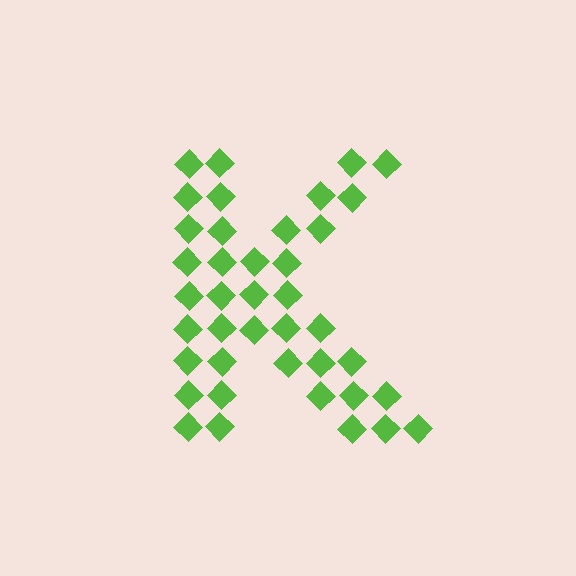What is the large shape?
The large shape is the letter K.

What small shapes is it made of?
It is made of small diamonds.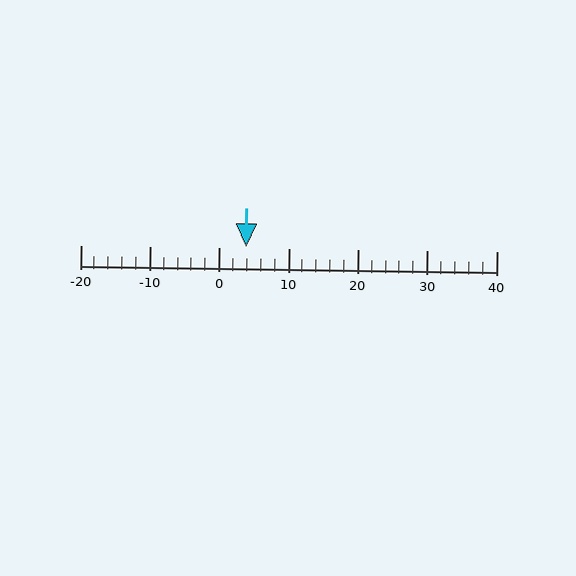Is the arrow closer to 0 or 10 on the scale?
The arrow is closer to 0.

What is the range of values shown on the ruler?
The ruler shows values from -20 to 40.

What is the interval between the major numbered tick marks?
The major tick marks are spaced 10 units apart.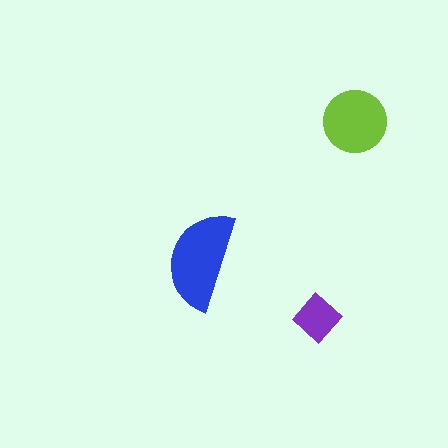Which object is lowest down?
The purple diamond is bottommost.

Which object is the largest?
The blue semicircle.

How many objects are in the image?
There are 3 objects in the image.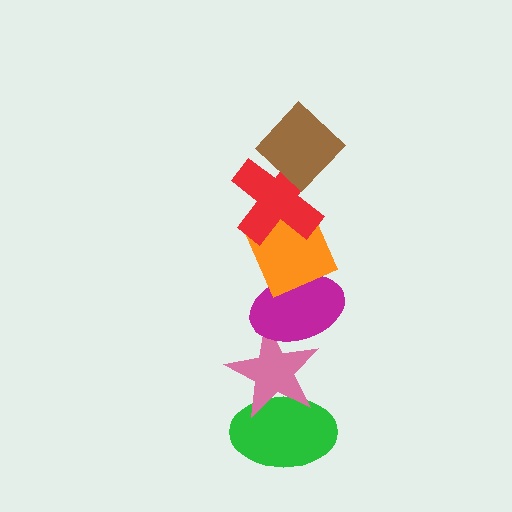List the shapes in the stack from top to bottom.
From top to bottom: the brown diamond, the red cross, the orange diamond, the magenta ellipse, the pink star, the green ellipse.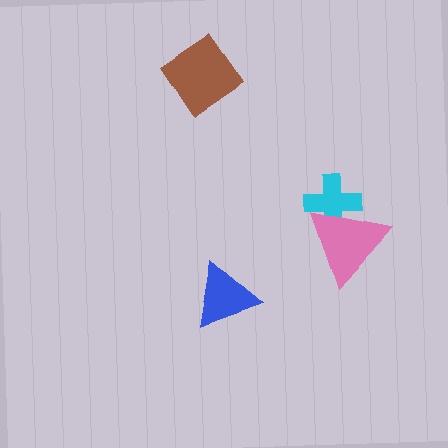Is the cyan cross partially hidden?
Yes, it is partially covered by another shape.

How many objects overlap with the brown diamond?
0 objects overlap with the brown diamond.